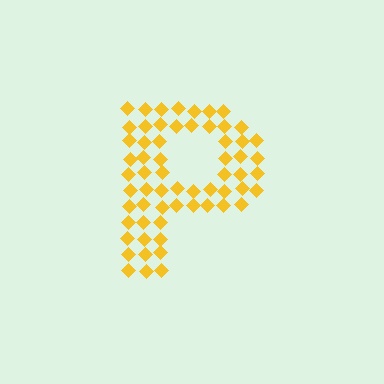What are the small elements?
The small elements are diamonds.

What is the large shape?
The large shape is the letter P.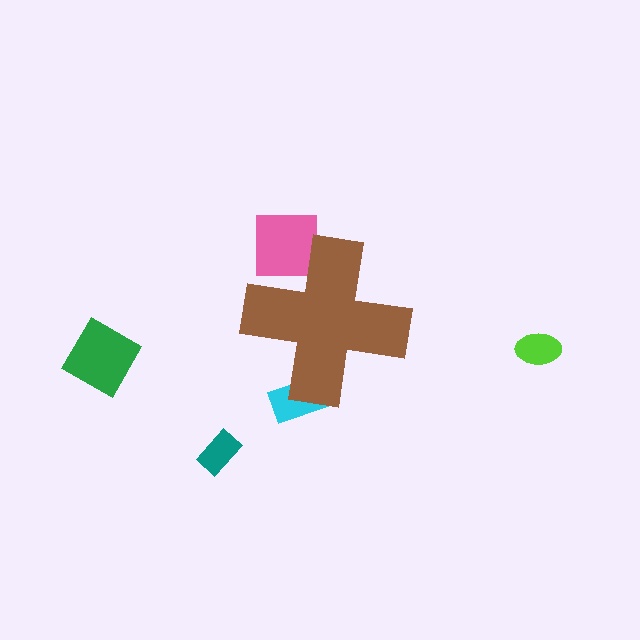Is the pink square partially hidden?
Yes, the pink square is partially hidden behind the brown cross.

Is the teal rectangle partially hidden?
No, the teal rectangle is fully visible.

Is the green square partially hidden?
No, the green square is fully visible.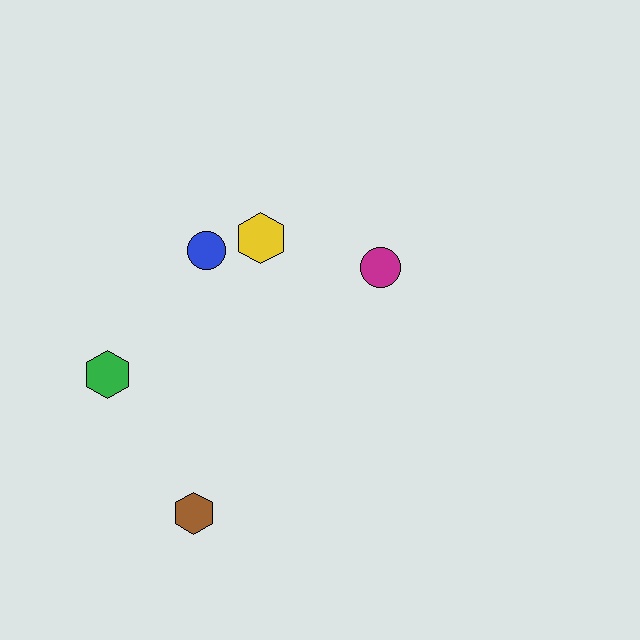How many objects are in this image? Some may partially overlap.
There are 5 objects.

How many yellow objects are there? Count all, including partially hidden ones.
There is 1 yellow object.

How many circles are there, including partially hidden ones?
There are 2 circles.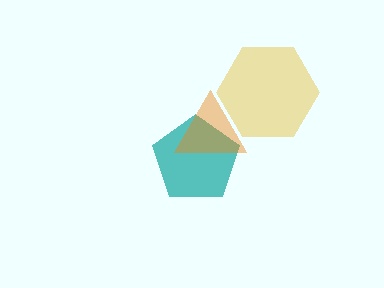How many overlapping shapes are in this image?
There are 3 overlapping shapes in the image.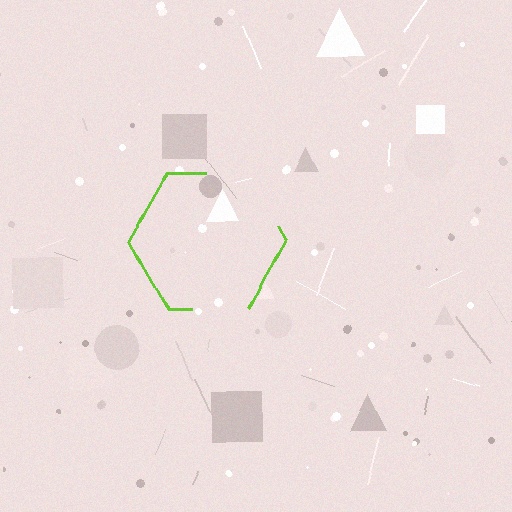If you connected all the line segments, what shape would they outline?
They would outline a hexagon.